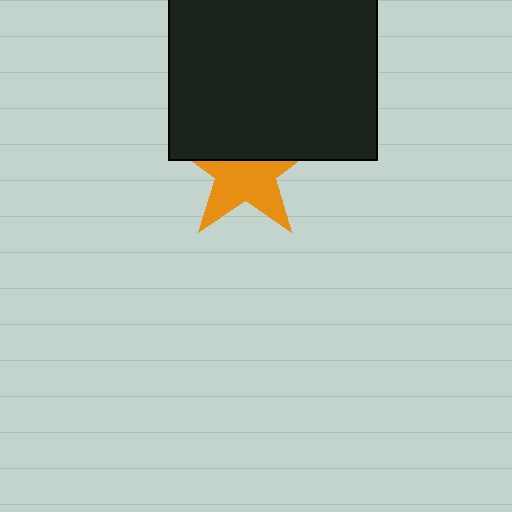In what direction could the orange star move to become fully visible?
The orange star could move down. That would shift it out from behind the black square entirely.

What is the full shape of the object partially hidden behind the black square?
The partially hidden object is an orange star.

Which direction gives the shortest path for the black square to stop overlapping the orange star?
Moving up gives the shortest separation.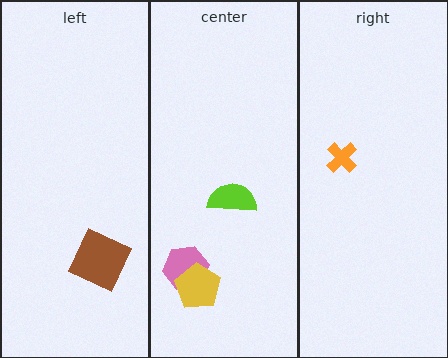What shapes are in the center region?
The pink hexagon, the lime semicircle, the yellow pentagon.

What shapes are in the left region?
The brown square.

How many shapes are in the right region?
1.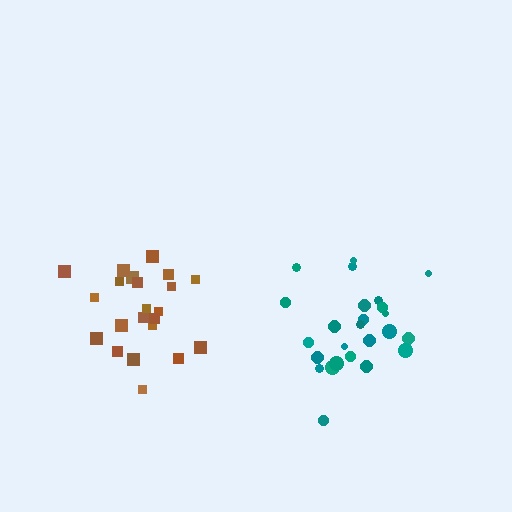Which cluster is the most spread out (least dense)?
Brown.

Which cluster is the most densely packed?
Teal.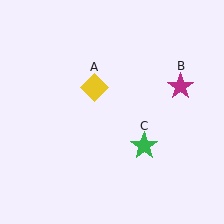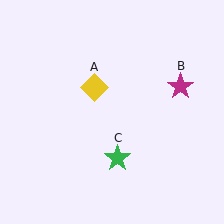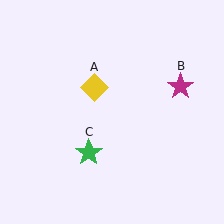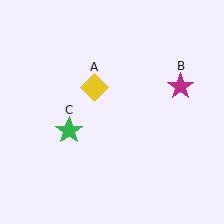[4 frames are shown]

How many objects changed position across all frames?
1 object changed position: green star (object C).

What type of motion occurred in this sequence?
The green star (object C) rotated clockwise around the center of the scene.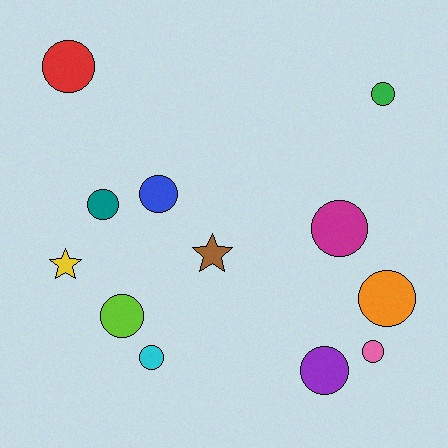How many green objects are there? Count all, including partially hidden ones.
There is 1 green object.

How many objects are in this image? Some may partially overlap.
There are 12 objects.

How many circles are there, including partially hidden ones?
There are 10 circles.